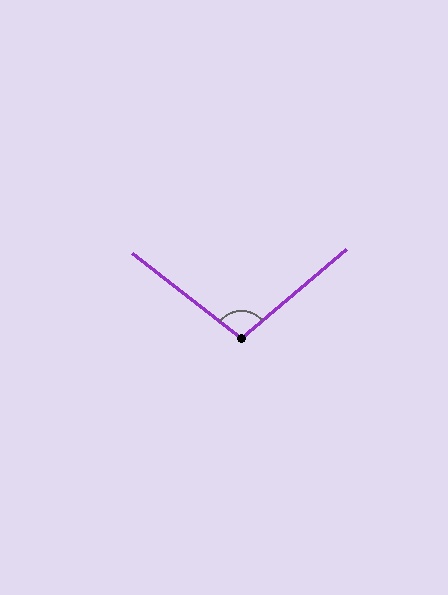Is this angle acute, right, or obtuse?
It is obtuse.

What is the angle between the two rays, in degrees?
Approximately 102 degrees.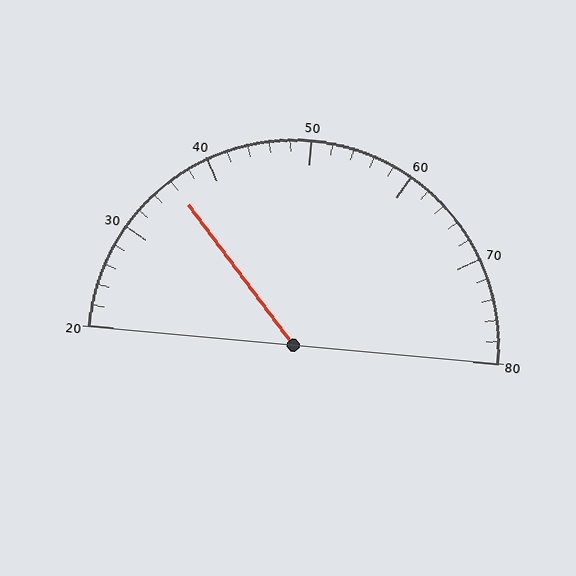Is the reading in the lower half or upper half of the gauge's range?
The reading is in the lower half of the range (20 to 80).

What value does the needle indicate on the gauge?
The needle indicates approximately 36.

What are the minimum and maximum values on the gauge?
The gauge ranges from 20 to 80.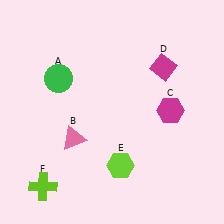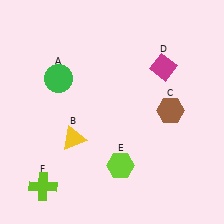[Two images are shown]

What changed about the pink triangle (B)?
In Image 1, B is pink. In Image 2, it changed to yellow.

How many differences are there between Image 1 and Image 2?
There are 2 differences between the two images.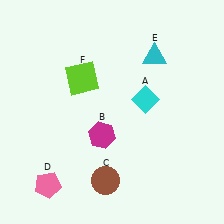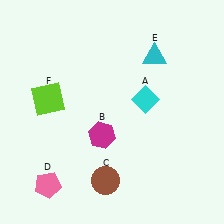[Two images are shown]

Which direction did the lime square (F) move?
The lime square (F) moved left.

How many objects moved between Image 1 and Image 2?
1 object moved between the two images.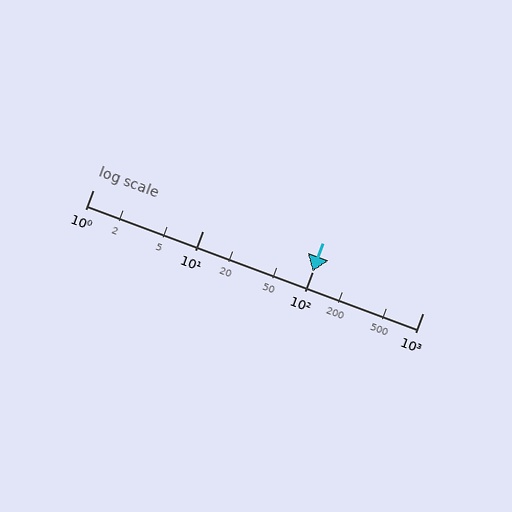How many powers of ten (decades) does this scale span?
The scale spans 3 decades, from 1 to 1000.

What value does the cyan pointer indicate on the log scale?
The pointer indicates approximately 100.